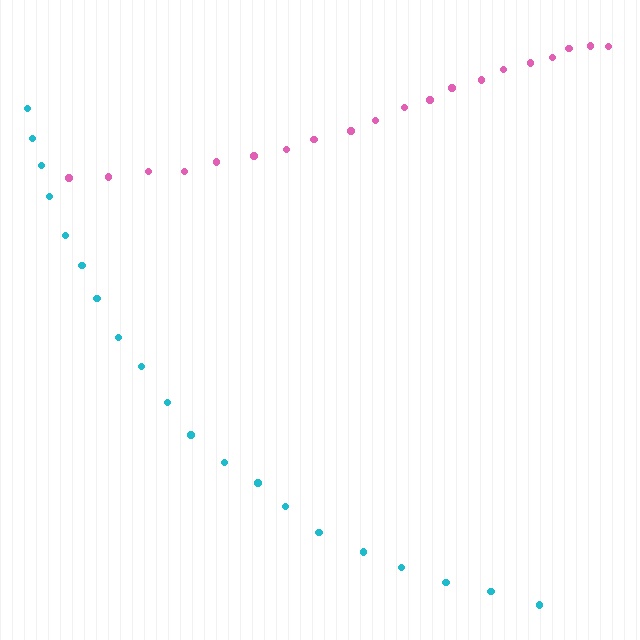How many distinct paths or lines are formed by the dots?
There are 2 distinct paths.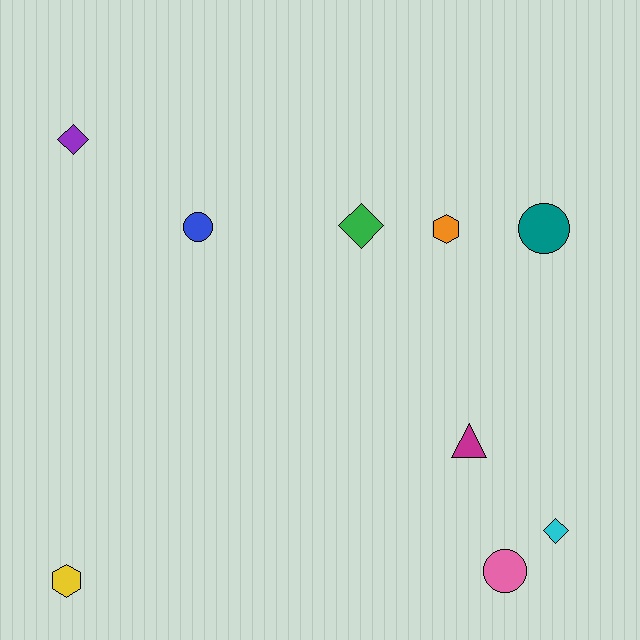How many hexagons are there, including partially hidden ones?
There are 2 hexagons.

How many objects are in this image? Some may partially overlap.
There are 9 objects.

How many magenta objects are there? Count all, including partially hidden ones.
There is 1 magenta object.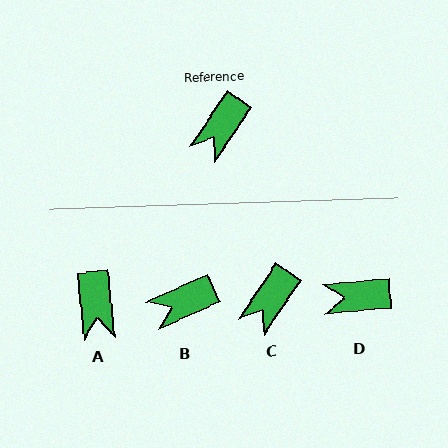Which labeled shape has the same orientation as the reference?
C.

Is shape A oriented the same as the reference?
No, it is off by about 40 degrees.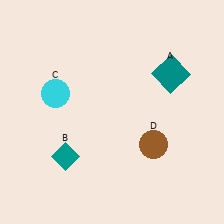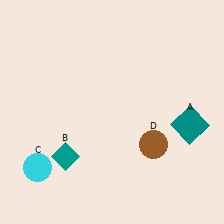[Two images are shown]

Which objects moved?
The objects that moved are: the teal square (A), the cyan circle (C).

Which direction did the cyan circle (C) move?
The cyan circle (C) moved down.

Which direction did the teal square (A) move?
The teal square (A) moved down.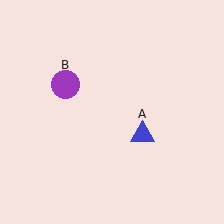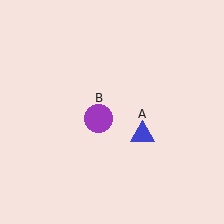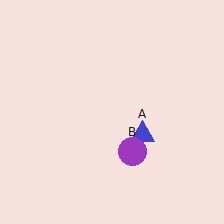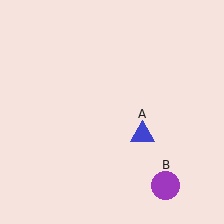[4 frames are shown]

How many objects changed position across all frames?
1 object changed position: purple circle (object B).